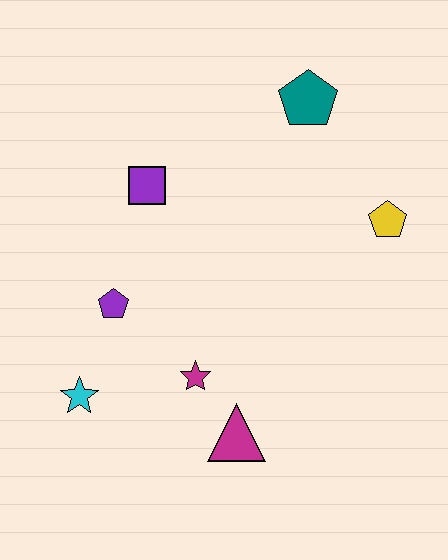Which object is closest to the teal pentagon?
The yellow pentagon is closest to the teal pentagon.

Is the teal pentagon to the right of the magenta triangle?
Yes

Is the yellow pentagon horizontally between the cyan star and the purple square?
No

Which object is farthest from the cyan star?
The teal pentagon is farthest from the cyan star.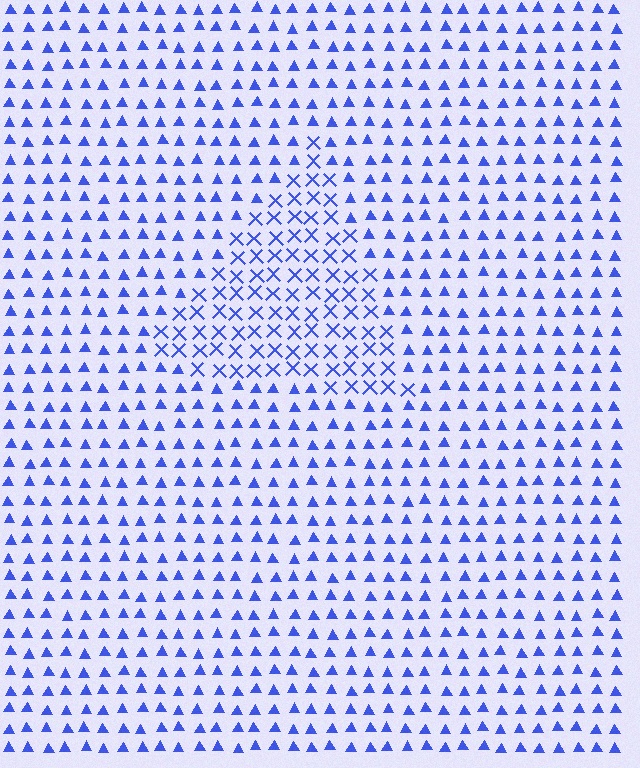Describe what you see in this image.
The image is filled with small blue elements arranged in a uniform grid. A triangle-shaped region contains X marks, while the surrounding area contains triangles. The boundary is defined purely by the change in element shape.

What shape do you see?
I see a triangle.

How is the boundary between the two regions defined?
The boundary is defined by a change in element shape: X marks inside vs. triangles outside. All elements share the same color and spacing.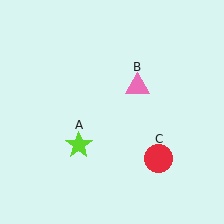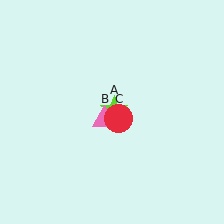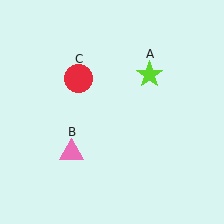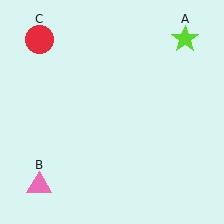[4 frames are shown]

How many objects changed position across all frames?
3 objects changed position: lime star (object A), pink triangle (object B), red circle (object C).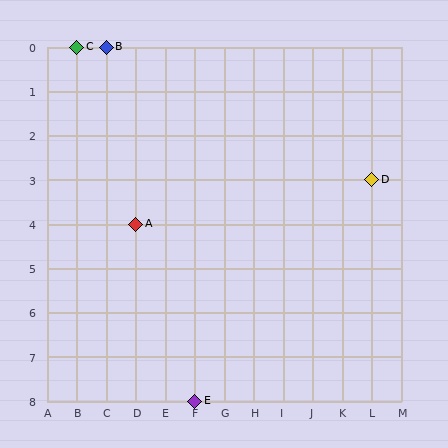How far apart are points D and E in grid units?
Points D and E are 6 columns and 5 rows apart (about 7.8 grid units diagonally).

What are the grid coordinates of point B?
Point B is at grid coordinates (C, 0).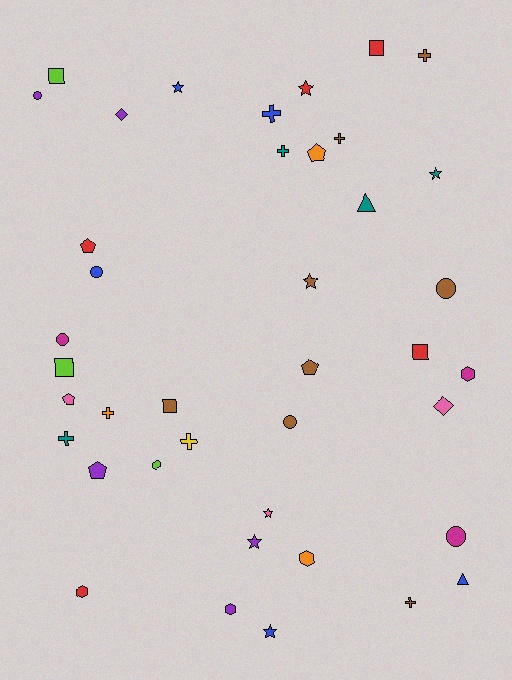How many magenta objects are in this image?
There are 3 magenta objects.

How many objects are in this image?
There are 40 objects.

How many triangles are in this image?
There are 2 triangles.